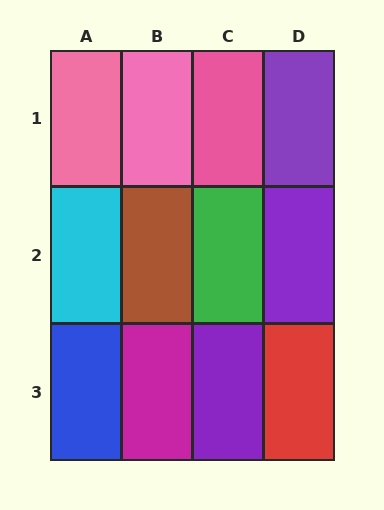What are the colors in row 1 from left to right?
Pink, pink, pink, purple.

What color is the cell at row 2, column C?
Green.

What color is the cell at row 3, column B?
Magenta.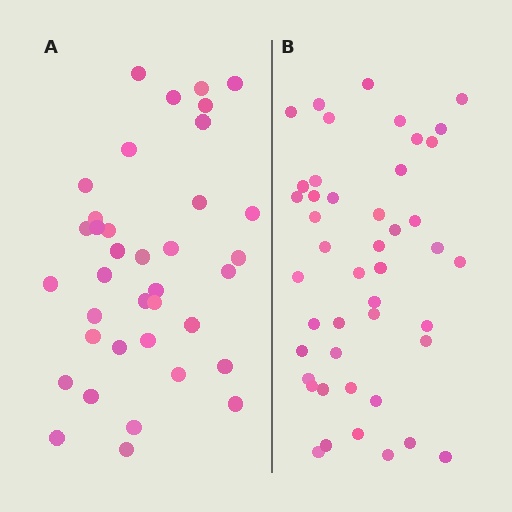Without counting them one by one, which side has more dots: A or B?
Region B (the right region) has more dots.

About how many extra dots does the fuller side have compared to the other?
Region B has roughly 8 or so more dots than region A.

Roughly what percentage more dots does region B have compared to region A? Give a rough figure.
About 20% more.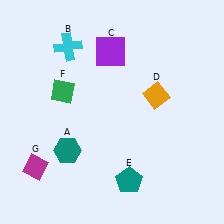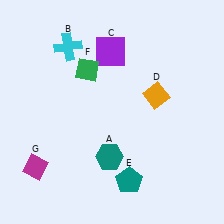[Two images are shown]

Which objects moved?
The objects that moved are: the teal hexagon (A), the green diamond (F).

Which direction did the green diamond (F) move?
The green diamond (F) moved right.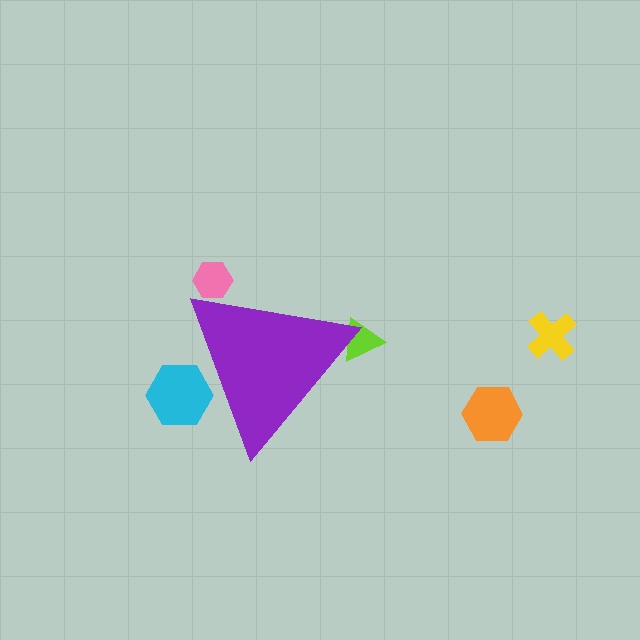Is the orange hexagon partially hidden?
No, the orange hexagon is fully visible.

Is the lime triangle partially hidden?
Yes, the lime triangle is partially hidden behind the purple triangle.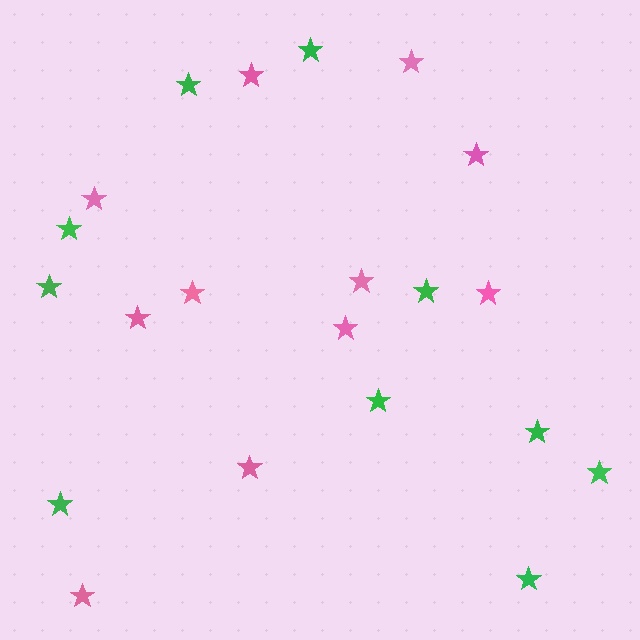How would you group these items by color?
There are 2 groups: one group of green stars (10) and one group of pink stars (11).